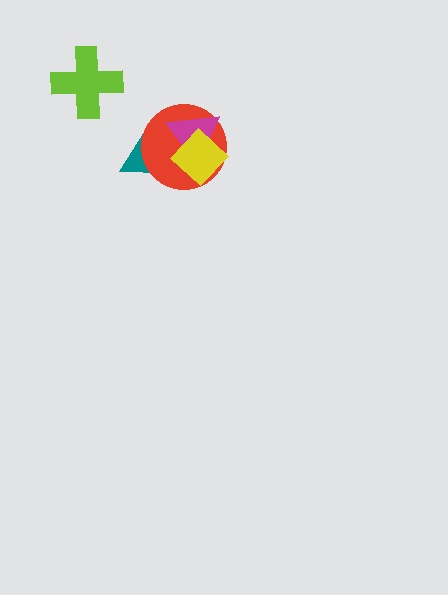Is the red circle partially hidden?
Yes, it is partially covered by another shape.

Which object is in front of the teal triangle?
The red circle is in front of the teal triangle.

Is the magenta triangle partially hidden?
Yes, it is partially covered by another shape.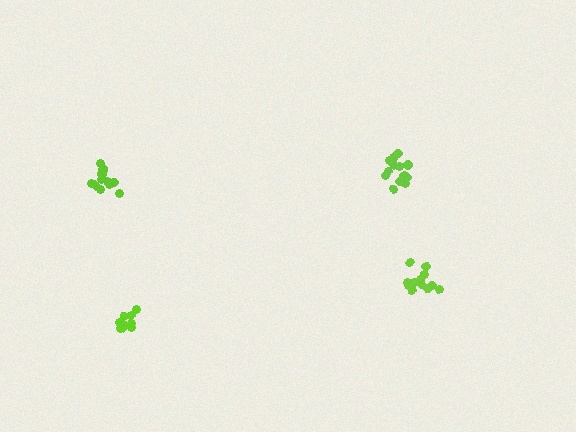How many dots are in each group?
Group 1: 13 dots, Group 2: 11 dots, Group 3: 12 dots, Group 4: 13 dots (49 total).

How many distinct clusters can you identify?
There are 4 distinct clusters.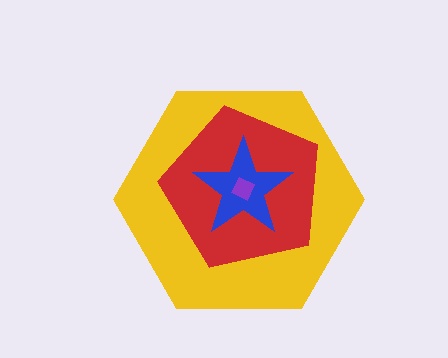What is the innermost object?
The purple diamond.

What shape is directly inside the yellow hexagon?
The red pentagon.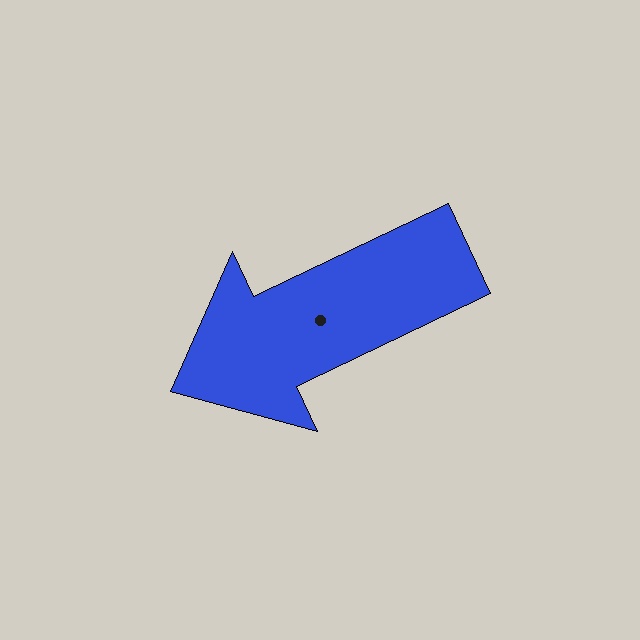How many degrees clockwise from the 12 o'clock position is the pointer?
Approximately 245 degrees.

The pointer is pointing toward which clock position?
Roughly 8 o'clock.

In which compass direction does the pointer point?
Southwest.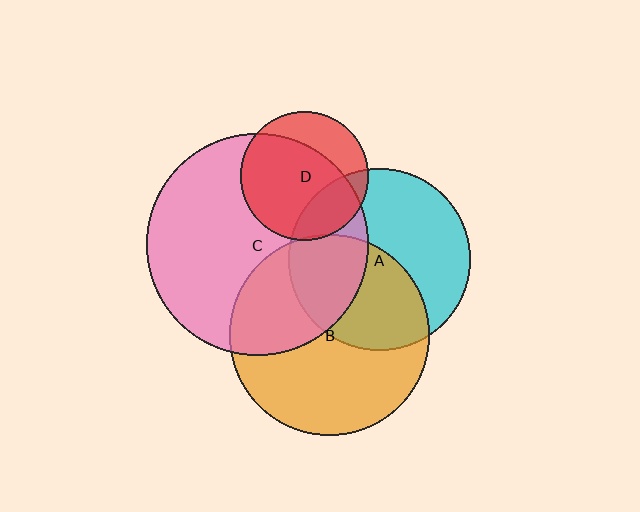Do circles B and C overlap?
Yes.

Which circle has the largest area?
Circle C (pink).